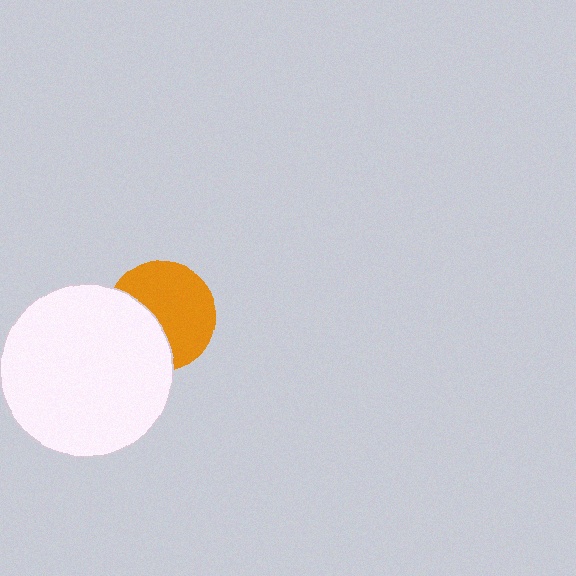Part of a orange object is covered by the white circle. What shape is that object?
It is a circle.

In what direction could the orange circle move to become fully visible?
The orange circle could move right. That would shift it out from behind the white circle entirely.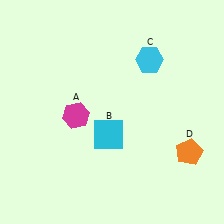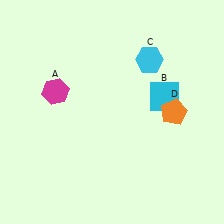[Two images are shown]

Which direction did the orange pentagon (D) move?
The orange pentagon (D) moved up.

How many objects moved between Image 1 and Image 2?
3 objects moved between the two images.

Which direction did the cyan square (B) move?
The cyan square (B) moved right.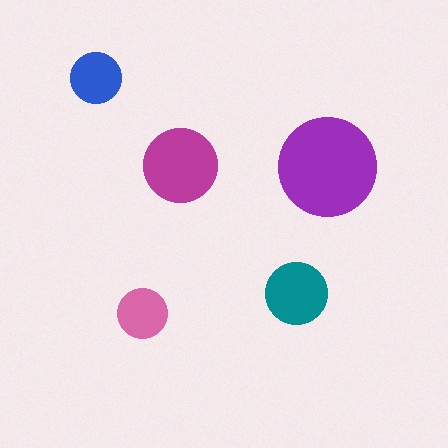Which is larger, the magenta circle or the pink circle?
The magenta one.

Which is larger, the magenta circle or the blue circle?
The magenta one.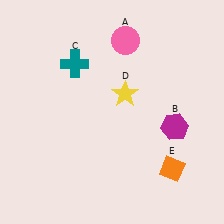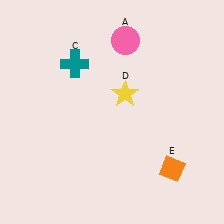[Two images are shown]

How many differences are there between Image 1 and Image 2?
There is 1 difference between the two images.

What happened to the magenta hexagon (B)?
The magenta hexagon (B) was removed in Image 2. It was in the bottom-right area of Image 1.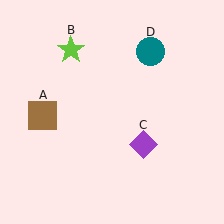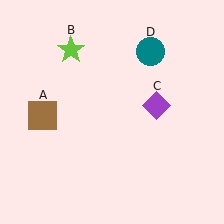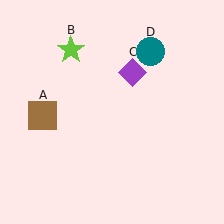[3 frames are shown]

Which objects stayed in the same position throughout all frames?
Brown square (object A) and lime star (object B) and teal circle (object D) remained stationary.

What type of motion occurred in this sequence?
The purple diamond (object C) rotated counterclockwise around the center of the scene.